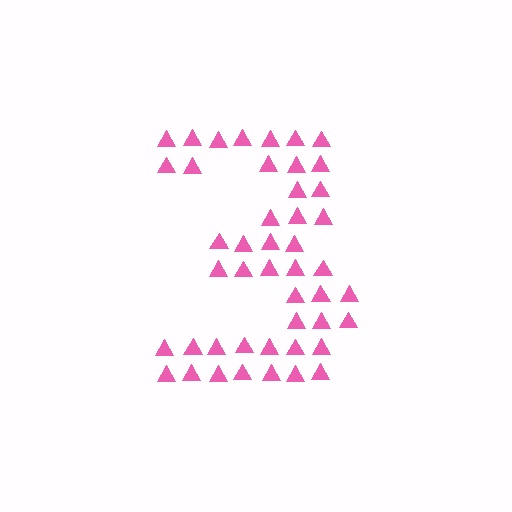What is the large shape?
The large shape is the digit 3.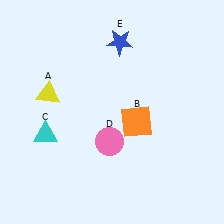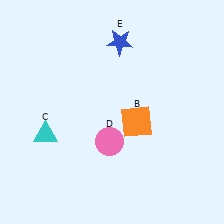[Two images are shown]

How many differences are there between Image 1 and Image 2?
There is 1 difference between the two images.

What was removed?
The yellow triangle (A) was removed in Image 2.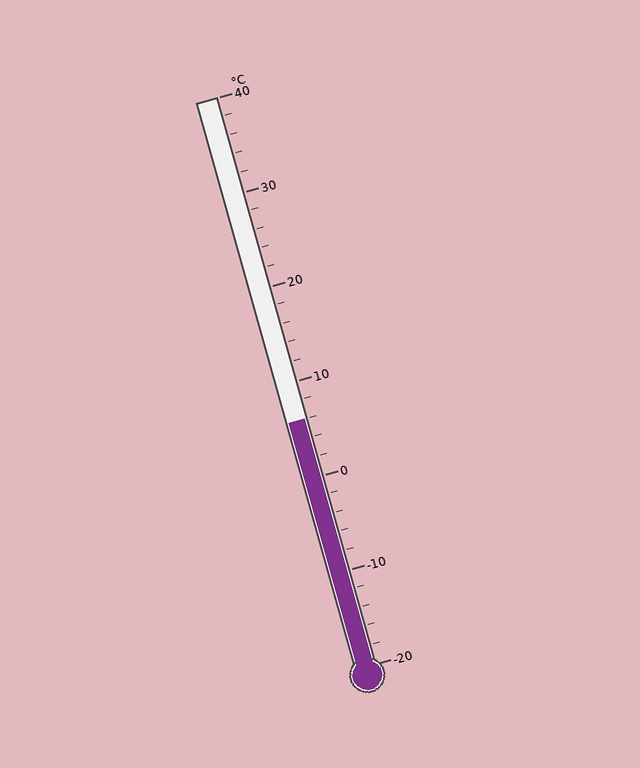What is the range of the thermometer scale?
The thermometer scale ranges from -20°C to 40°C.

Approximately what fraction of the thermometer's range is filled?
The thermometer is filled to approximately 45% of its range.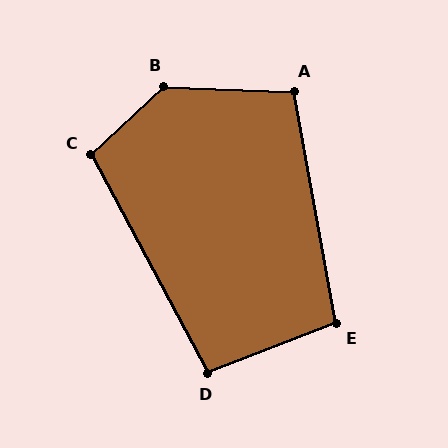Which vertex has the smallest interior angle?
D, at approximately 97 degrees.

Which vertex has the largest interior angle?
B, at approximately 135 degrees.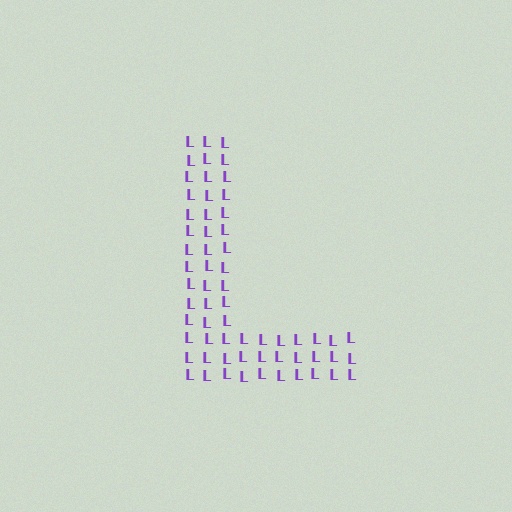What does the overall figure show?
The overall figure shows the letter L.